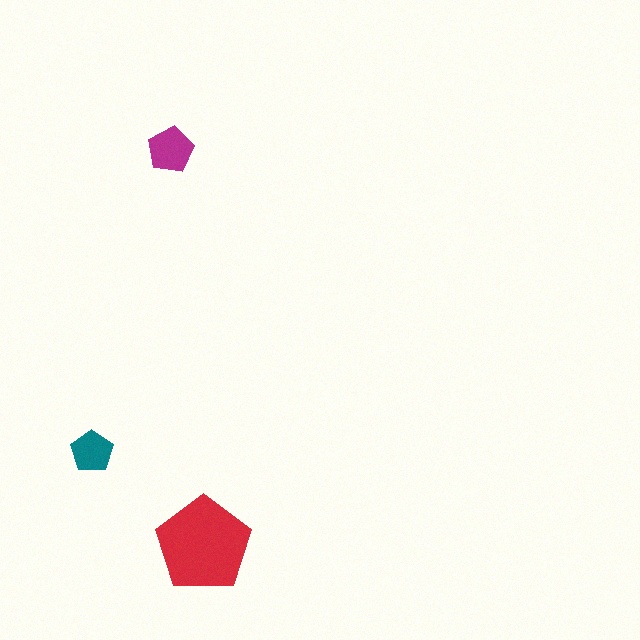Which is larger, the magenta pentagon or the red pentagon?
The red one.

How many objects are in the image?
There are 3 objects in the image.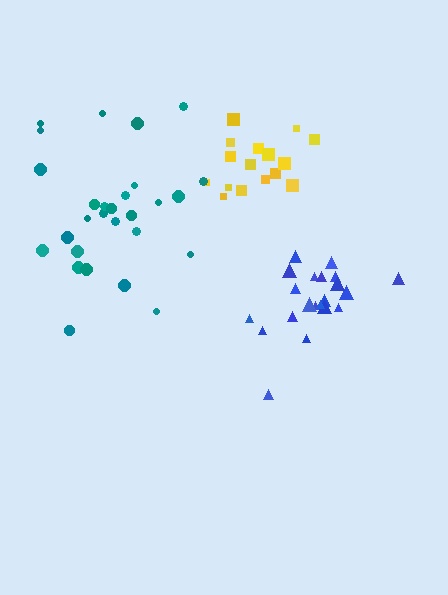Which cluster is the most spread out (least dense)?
Teal.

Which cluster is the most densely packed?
Yellow.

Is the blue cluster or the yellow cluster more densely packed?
Yellow.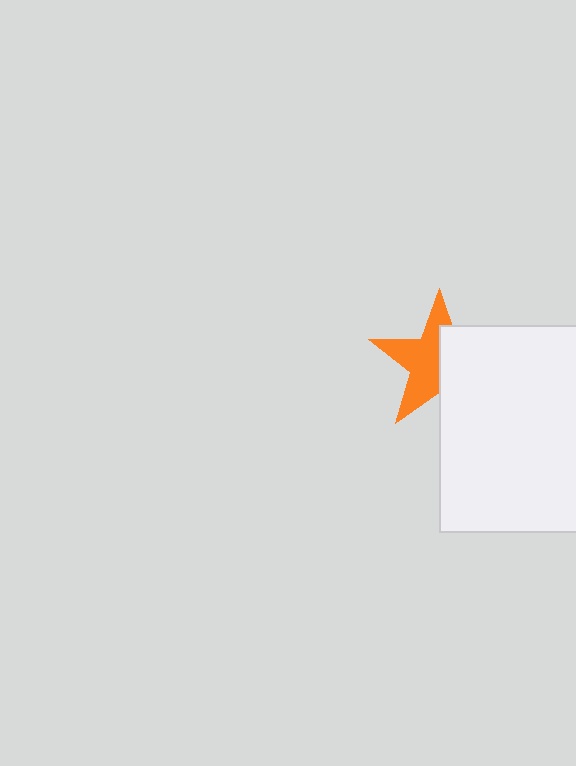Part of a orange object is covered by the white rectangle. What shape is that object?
It is a star.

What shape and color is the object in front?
The object in front is a white rectangle.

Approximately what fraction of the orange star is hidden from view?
Roughly 46% of the orange star is hidden behind the white rectangle.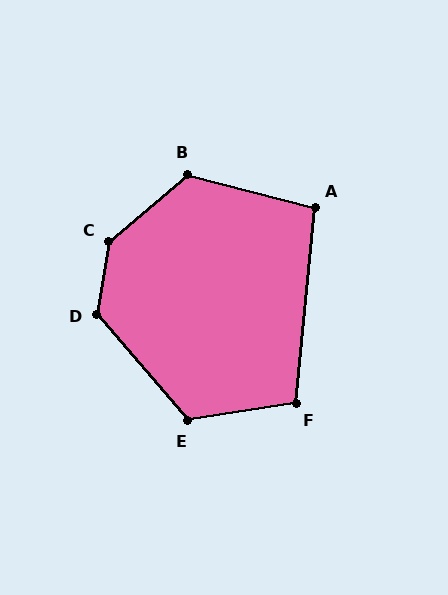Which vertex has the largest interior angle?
C, at approximately 139 degrees.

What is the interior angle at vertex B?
Approximately 125 degrees (obtuse).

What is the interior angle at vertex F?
Approximately 105 degrees (obtuse).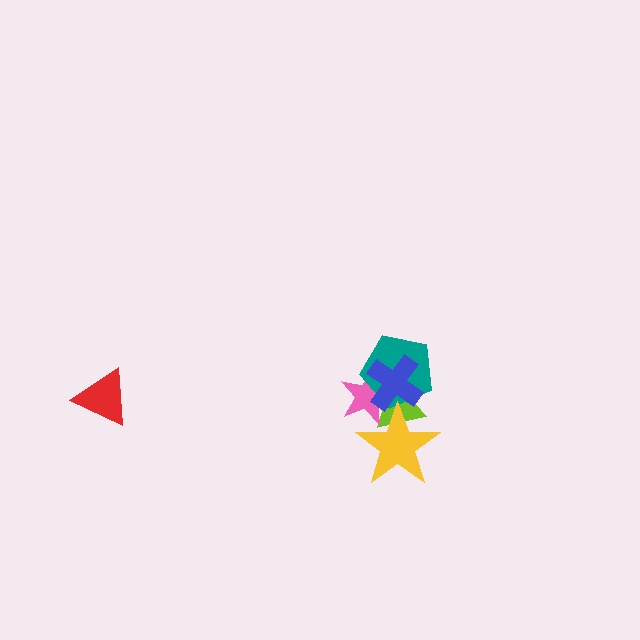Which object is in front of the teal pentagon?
The blue cross is in front of the teal pentagon.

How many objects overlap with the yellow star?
3 objects overlap with the yellow star.